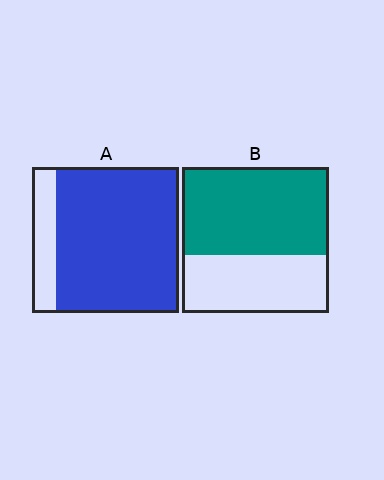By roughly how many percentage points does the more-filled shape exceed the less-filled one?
By roughly 25 percentage points (A over B).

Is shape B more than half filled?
Yes.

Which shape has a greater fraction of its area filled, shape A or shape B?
Shape A.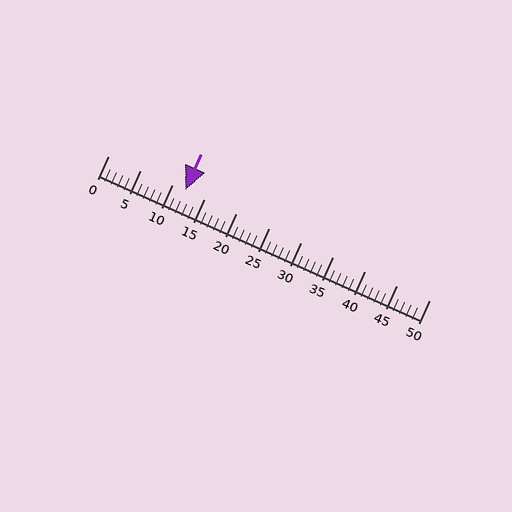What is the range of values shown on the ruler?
The ruler shows values from 0 to 50.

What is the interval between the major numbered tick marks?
The major tick marks are spaced 5 units apart.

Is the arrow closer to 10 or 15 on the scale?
The arrow is closer to 10.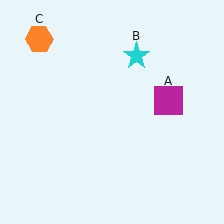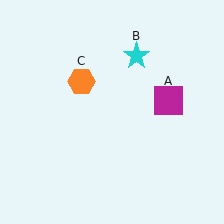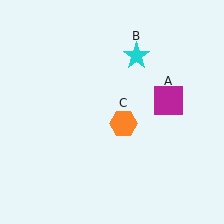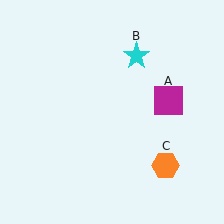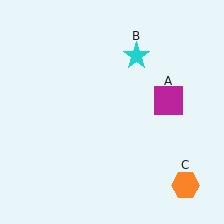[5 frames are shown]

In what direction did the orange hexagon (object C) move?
The orange hexagon (object C) moved down and to the right.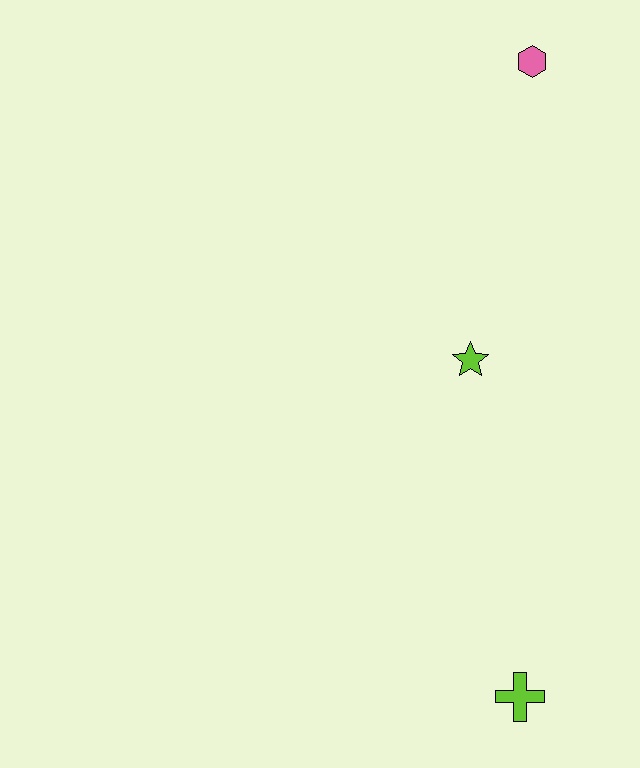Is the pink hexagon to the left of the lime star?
No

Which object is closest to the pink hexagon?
The lime star is closest to the pink hexagon.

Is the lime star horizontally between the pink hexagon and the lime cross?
No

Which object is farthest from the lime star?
The lime cross is farthest from the lime star.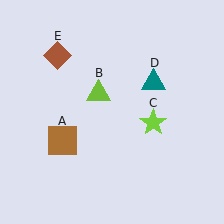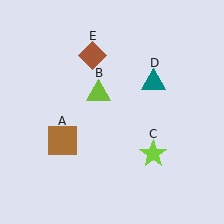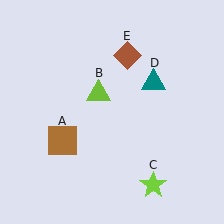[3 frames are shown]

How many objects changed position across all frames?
2 objects changed position: lime star (object C), brown diamond (object E).